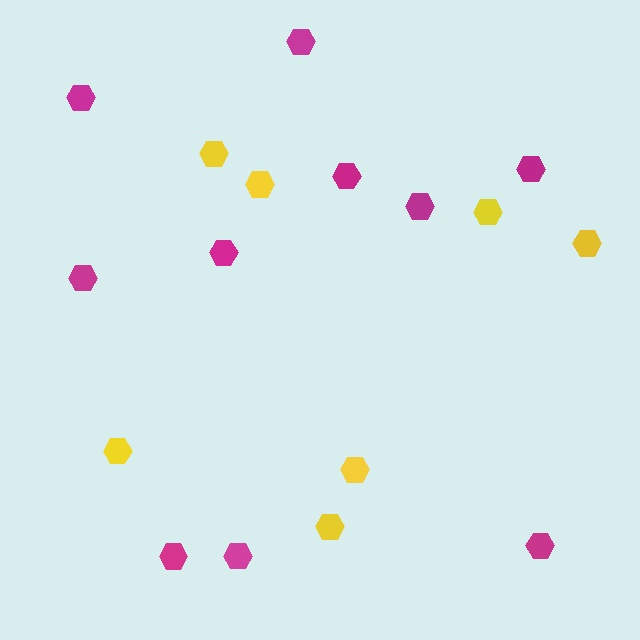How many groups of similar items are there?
There are 2 groups: one group of yellow hexagons (7) and one group of magenta hexagons (10).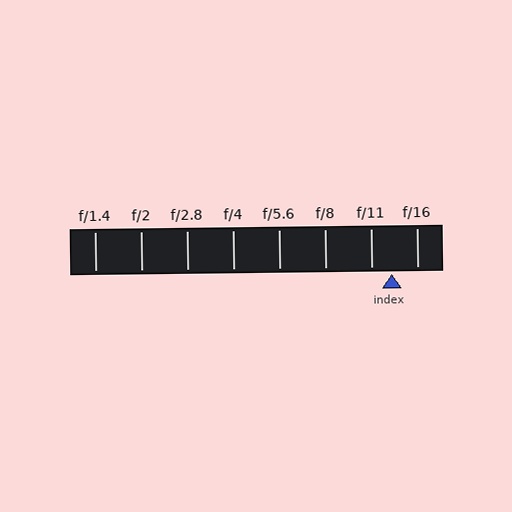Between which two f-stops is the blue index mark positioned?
The index mark is between f/11 and f/16.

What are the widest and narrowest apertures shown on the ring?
The widest aperture shown is f/1.4 and the narrowest is f/16.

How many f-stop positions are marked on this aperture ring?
There are 8 f-stop positions marked.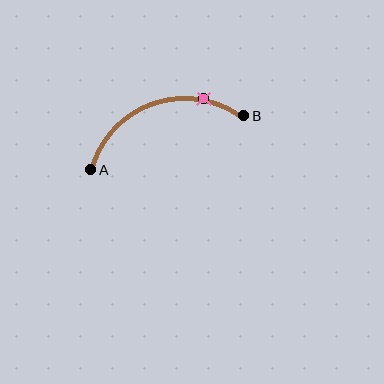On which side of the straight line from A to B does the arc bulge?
The arc bulges above the straight line connecting A and B.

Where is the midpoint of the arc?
The arc midpoint is the point on the curve farthest from the straight line joining A and B. It sits above that line.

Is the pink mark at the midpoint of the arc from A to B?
No. The pink mark lies on the arc but is closer to endpoint B. The arc midpoint would be at the point on the curve equidistant along the arc from both A and B.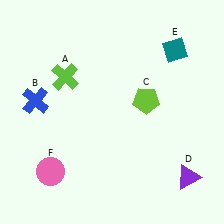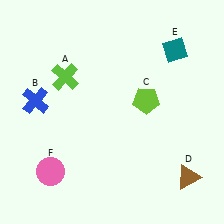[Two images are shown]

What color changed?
The triangle (D) changed from purple in Image 1 to brown in Image 2.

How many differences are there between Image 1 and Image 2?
There is 1 difference between the two images.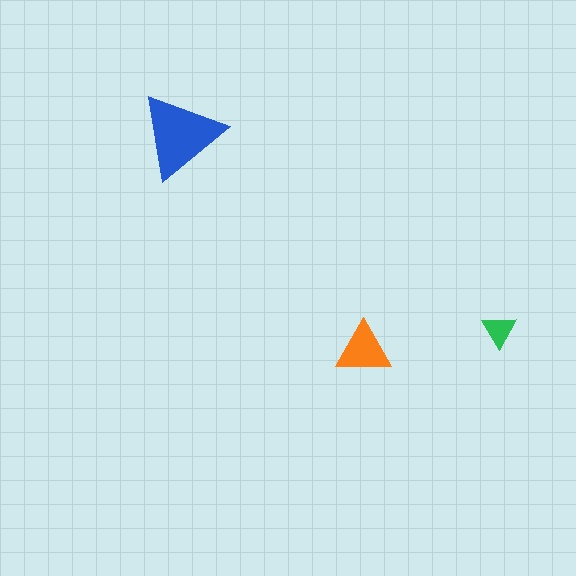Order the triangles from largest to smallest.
the blue one, the orange one, the green one.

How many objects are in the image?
There are 3 objects in the image.